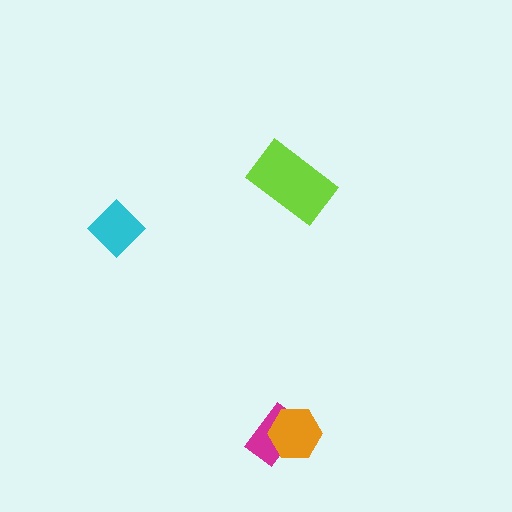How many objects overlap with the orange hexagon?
1 object overlaps with the orange hexagon.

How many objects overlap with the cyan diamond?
0 objects overlap with the cyan diamond.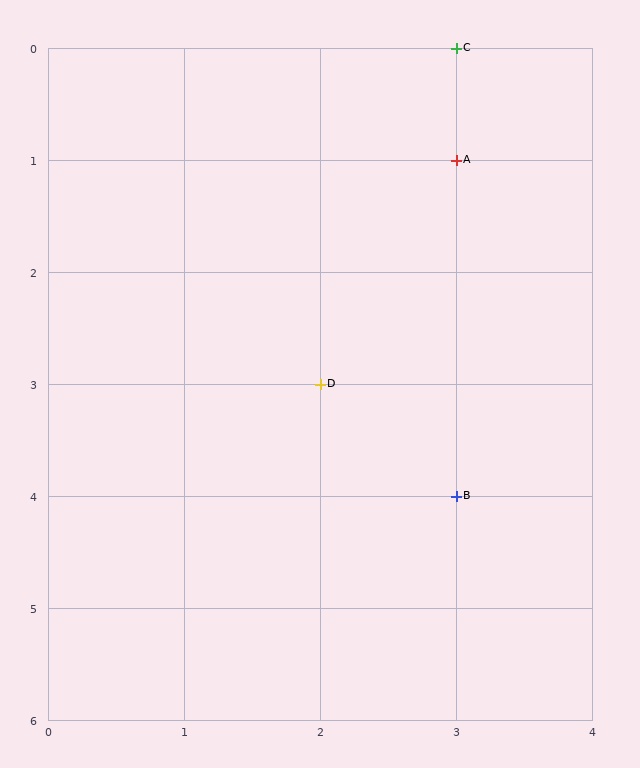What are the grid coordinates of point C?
Point C is at grid coordinates (3, 0).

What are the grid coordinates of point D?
Point D is at grid coordinates (2, 3).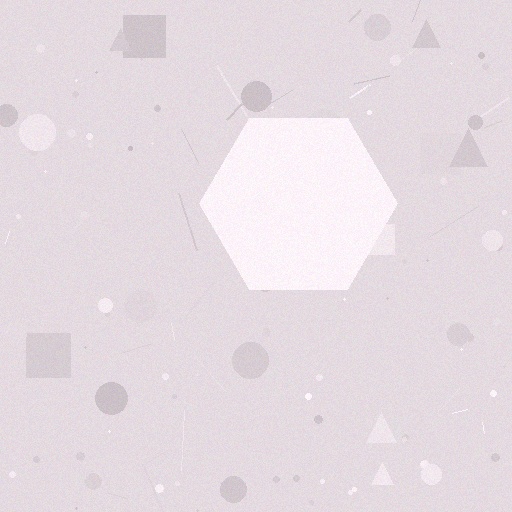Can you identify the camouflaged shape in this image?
The camouflaged shape is a hexagon.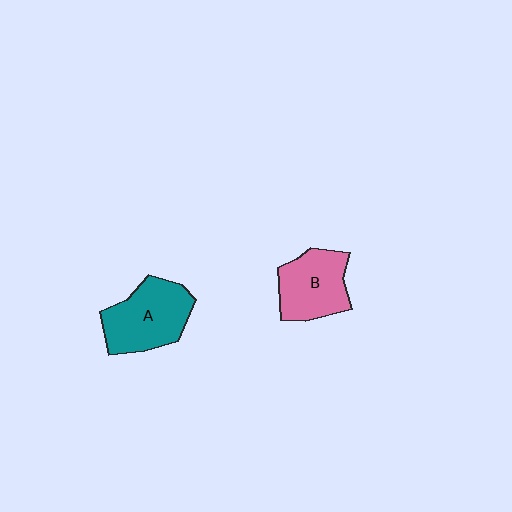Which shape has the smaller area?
Shape B (pink).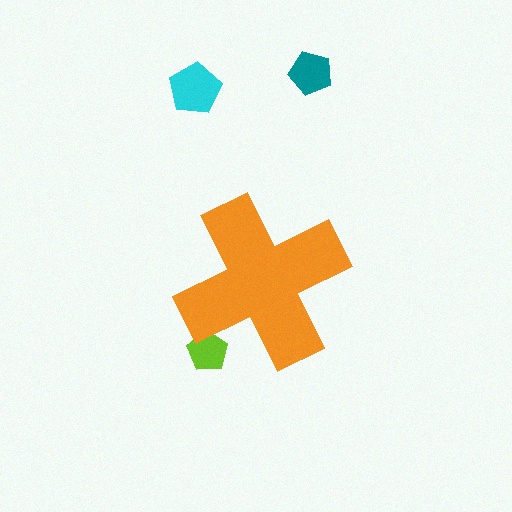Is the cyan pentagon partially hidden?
No, the cyan pentagon is fully visible.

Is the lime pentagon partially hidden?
Yes, the lime pentagon is partially hidden behind the orange cross.